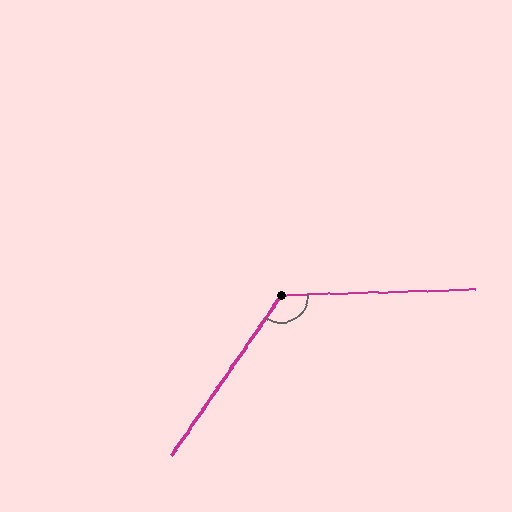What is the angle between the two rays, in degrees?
Approximately 126 degrees.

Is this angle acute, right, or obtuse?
It is obtuse.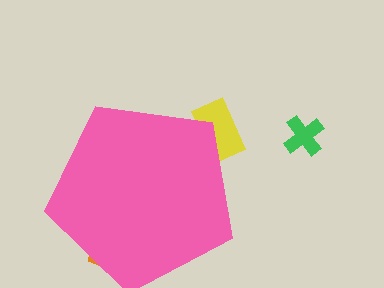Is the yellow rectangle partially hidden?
Yes, the yellow rectangle is partially hidden behind the pink pentagon.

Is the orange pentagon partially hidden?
Yes, the orange pentagon is partially hidden behind the pink pentagon.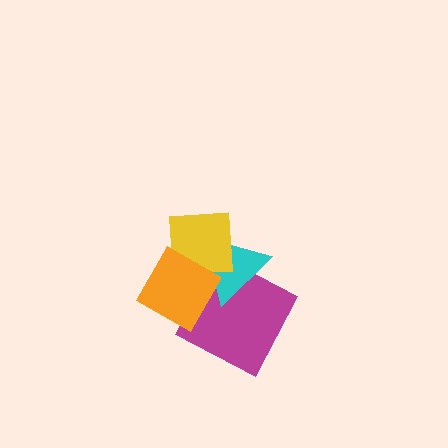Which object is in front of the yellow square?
The orange diamond is in front of the yellow square.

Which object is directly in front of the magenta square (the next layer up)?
The cyan triangle is directly in front of the magenta square.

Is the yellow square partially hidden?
Yes, it is partially covered by another shape.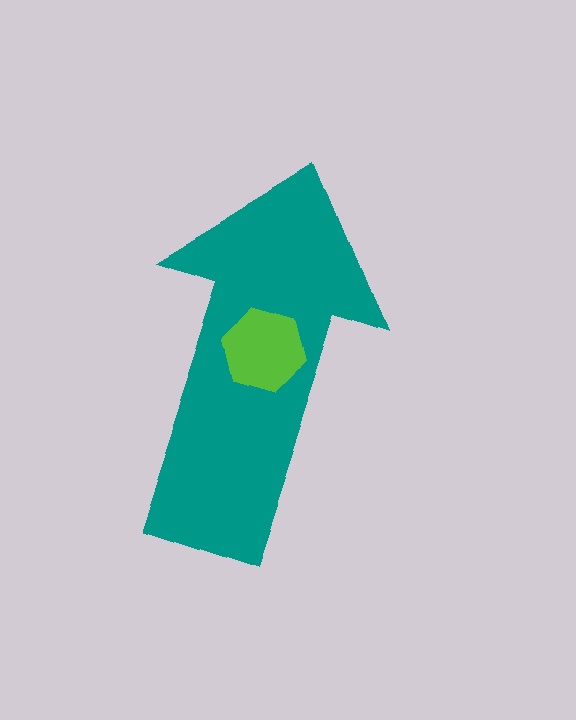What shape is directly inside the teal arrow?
The lime hexagon.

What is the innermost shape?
The lime hexagon.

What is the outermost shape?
The teal arrow.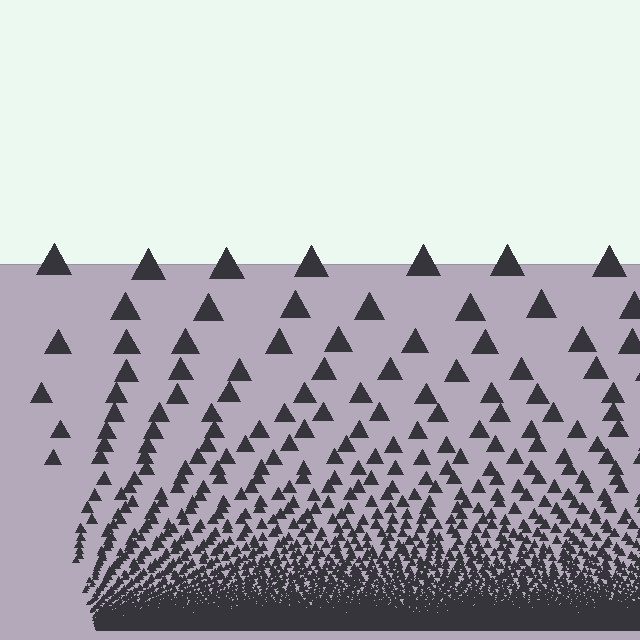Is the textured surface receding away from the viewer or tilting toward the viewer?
The surface appears to tilt toward the viewer. Texture elements get larger and sparser toward the top.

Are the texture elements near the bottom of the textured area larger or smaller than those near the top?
Smaller. The gradient is inverted — elements near the bottom are smaller and denser.